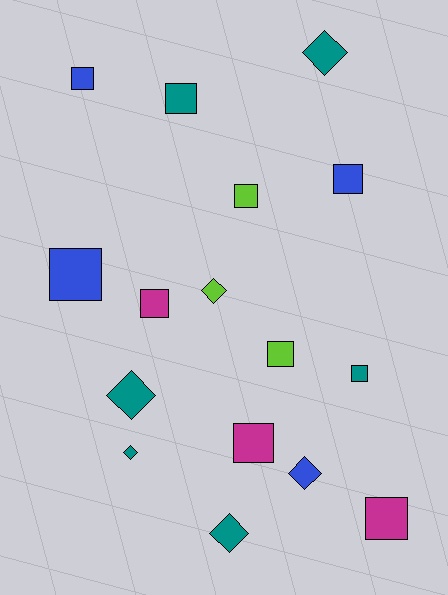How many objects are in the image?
There are 16 objects.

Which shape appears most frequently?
Square, with 10 objects.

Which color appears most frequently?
Teal, with 6 objects.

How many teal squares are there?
There are 2 teal squares.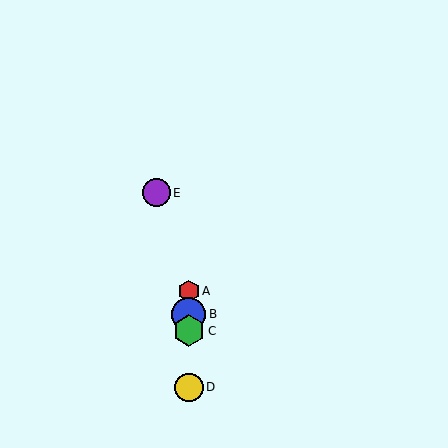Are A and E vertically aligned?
No, A is at x≈189 and E is at x≈156.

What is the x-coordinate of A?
Object A is at x≈189.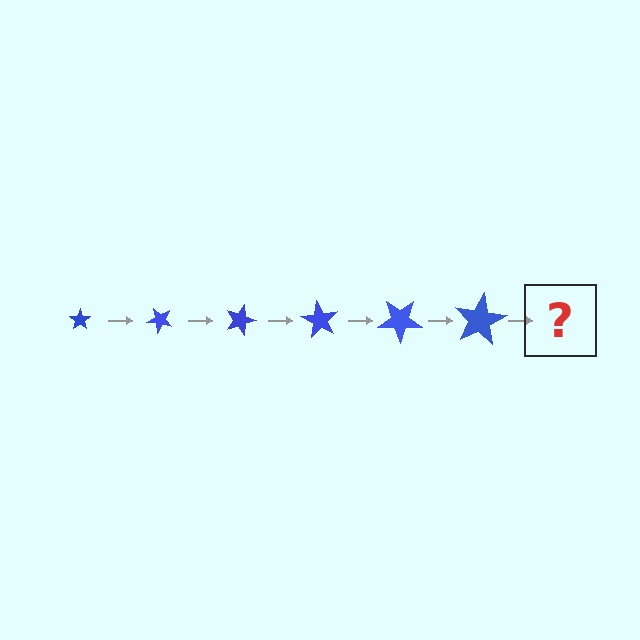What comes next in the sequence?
The next element should be a star, larger than the previous one and rotated 270 degrees from the start.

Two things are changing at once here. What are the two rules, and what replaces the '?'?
The two rules are that the star grows larger each step and it rotates 45 degrees each step. The '?' should be a star, larger than the previous one and rotated 270 degrees from the start.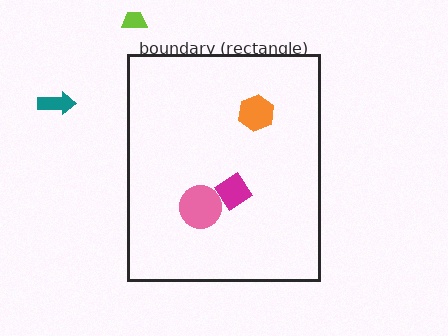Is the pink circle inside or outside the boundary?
Inside.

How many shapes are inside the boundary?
3 inside, 2 outside.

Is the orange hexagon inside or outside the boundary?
Inside.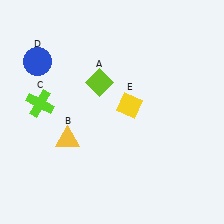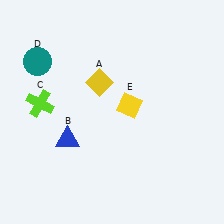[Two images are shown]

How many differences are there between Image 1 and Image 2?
There are 3 differences between the two images.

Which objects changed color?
A changed from lime to yellow. B changed from yellow to blue. D changed from blue to teal.